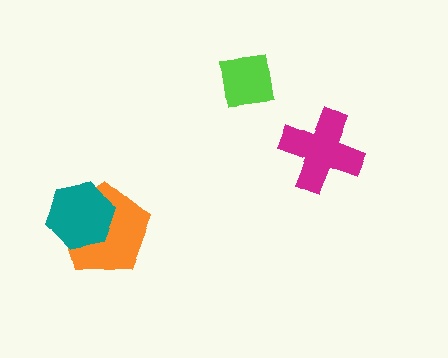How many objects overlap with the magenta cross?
0 objects overlap with the magenta cross.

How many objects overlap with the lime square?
0 objects overlap with the lime square.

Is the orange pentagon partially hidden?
Yes, it is partially covered by another shape.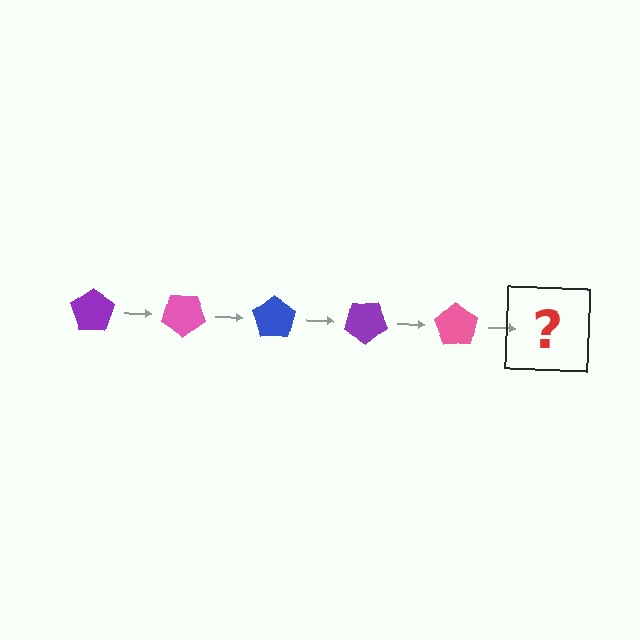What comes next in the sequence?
The next element should be a blue pentagon, rotated 175 degrees from the start.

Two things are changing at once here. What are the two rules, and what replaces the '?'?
The two rules are that it rotates 35 degrees each step and the color cycles through purple, pink, and blue. The '?' should be a blue pentagon, rotated 175 degrees from the start.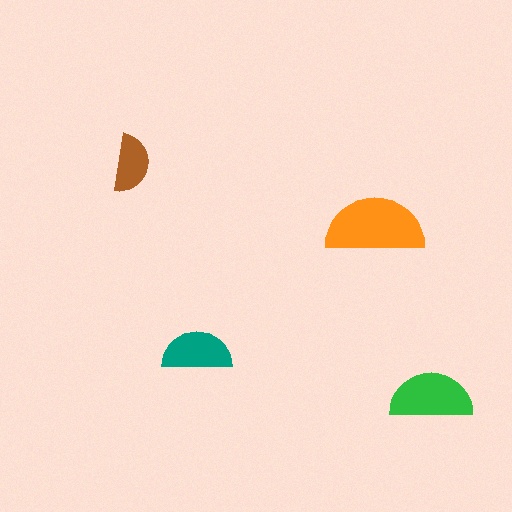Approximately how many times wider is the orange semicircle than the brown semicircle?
About 1.5 times wider.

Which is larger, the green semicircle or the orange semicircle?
The orange one.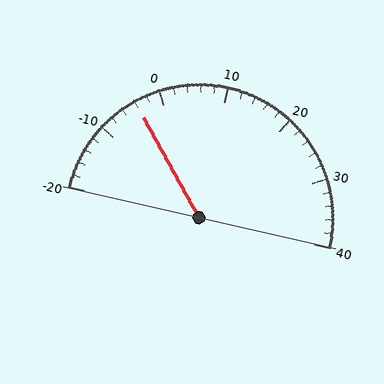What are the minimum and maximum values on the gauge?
The gauge ranges from -20 to 40.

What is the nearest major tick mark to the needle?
The nearest major tick mark is 0.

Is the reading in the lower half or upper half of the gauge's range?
The reading is in the lower half of the range (-20 to 40).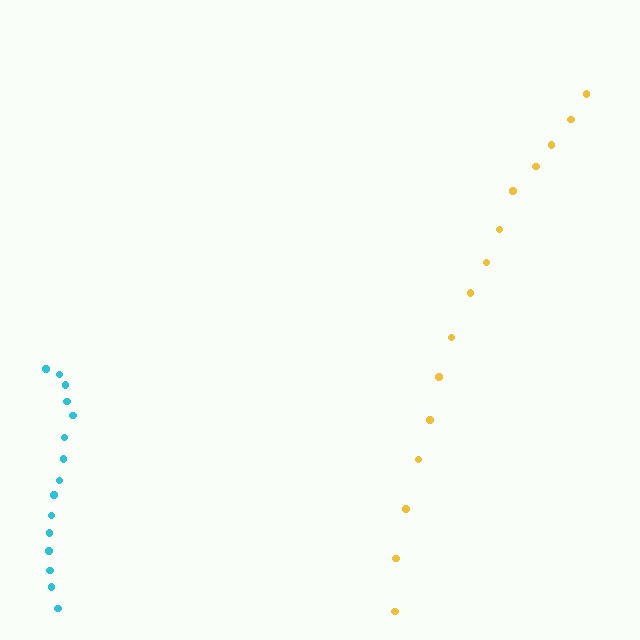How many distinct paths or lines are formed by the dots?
There are 2 distinct paths.